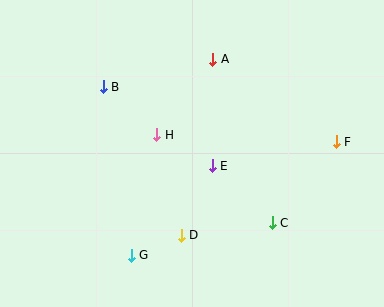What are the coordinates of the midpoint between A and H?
The midpoint between A and H is at (185, 97).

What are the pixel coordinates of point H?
Point H is at (157, 135).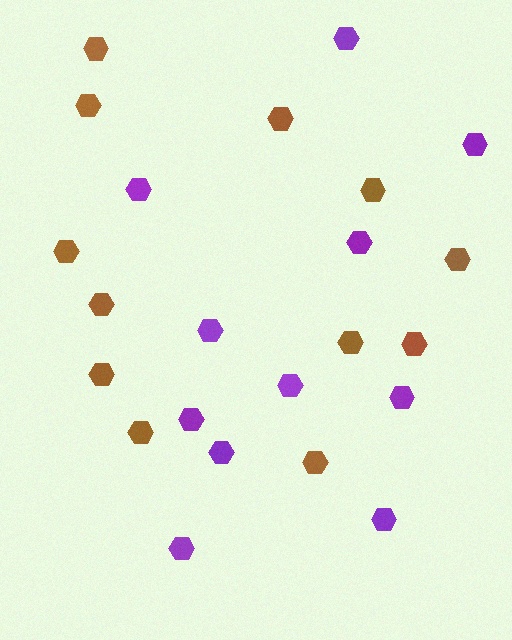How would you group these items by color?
There are 2 groups: one group of purple hexagons (11) and one group of brown hexagons (12).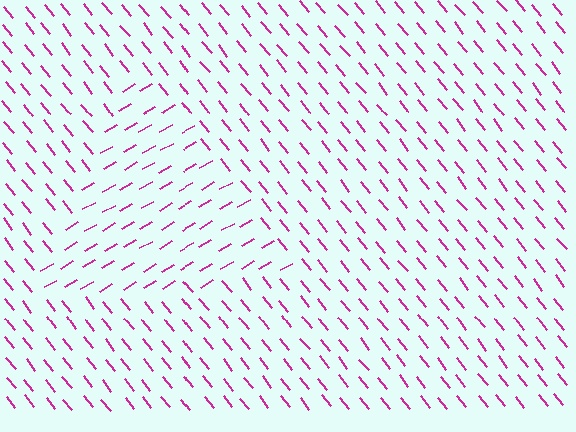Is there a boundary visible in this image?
Yes, there is a texture boundary formed by a change in line orientation.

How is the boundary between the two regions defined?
The boundary is defined purely by a change in line orientation (approximately 82 degrees difference). All lines are the same color and thickness.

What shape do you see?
I see a triangle.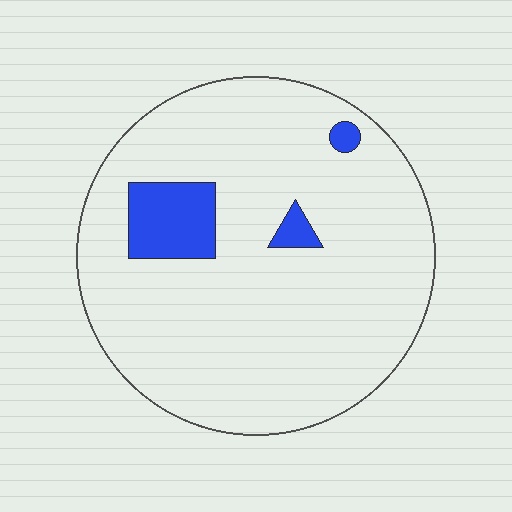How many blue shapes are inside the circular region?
3.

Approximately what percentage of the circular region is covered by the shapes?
Approximately 10%.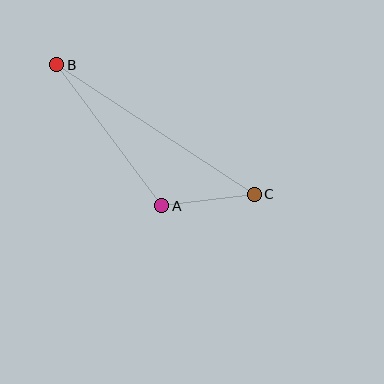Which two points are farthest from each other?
Points B and C are farthest from each other.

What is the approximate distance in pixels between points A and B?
The distance between A and B is approximately 176 pixels.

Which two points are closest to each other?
Points A and C are closest to each other.